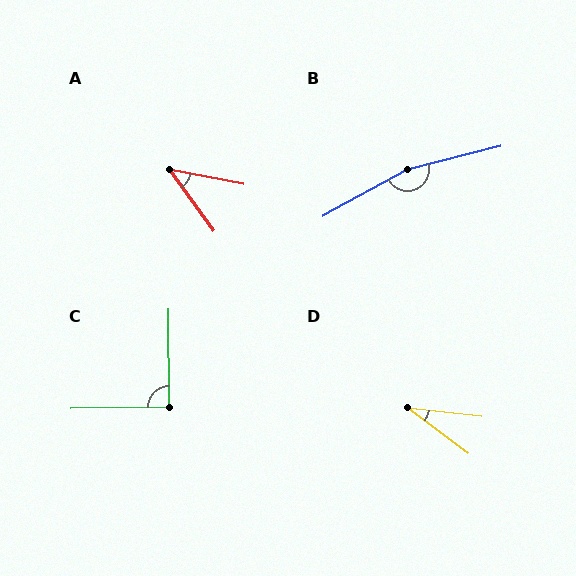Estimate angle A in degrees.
Approximately 43 degrees.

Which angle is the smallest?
D, at approximately 30 degrees.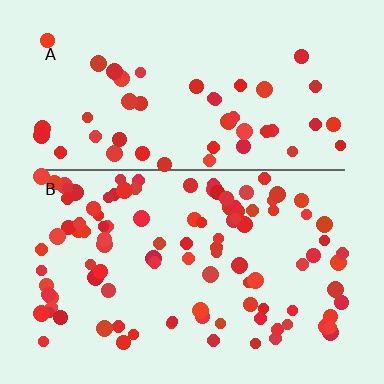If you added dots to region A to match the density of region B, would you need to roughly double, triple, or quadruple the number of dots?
Approximately double.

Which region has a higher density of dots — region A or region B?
B (the bottom).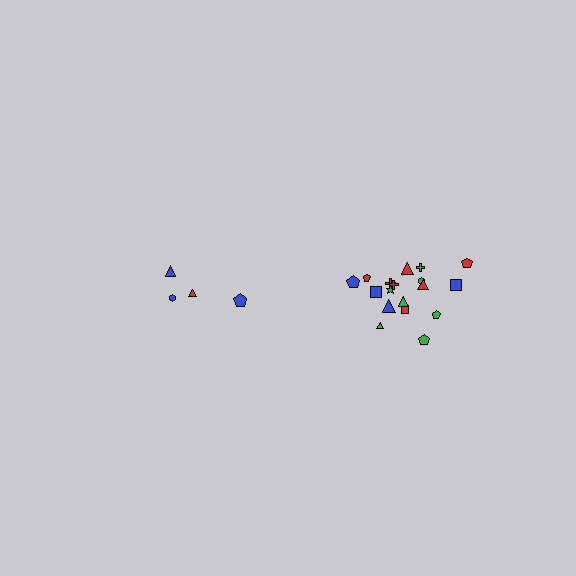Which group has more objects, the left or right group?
The right group.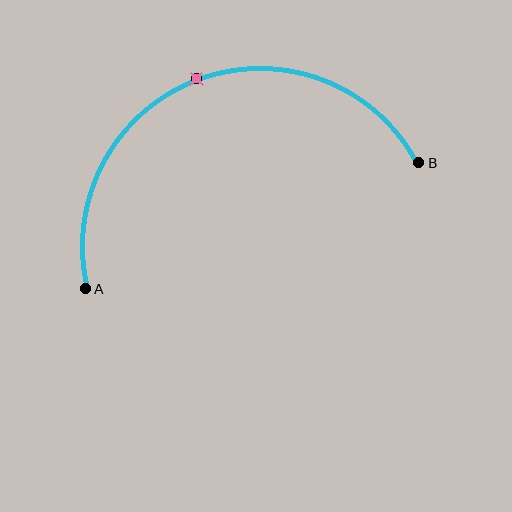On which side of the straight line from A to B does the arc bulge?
The arc bulges above the straight line connecting A and B.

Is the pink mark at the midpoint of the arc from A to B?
Yes. The pink mark lies on the arc at equal arc-length from both A and B — it is the arc midpoint.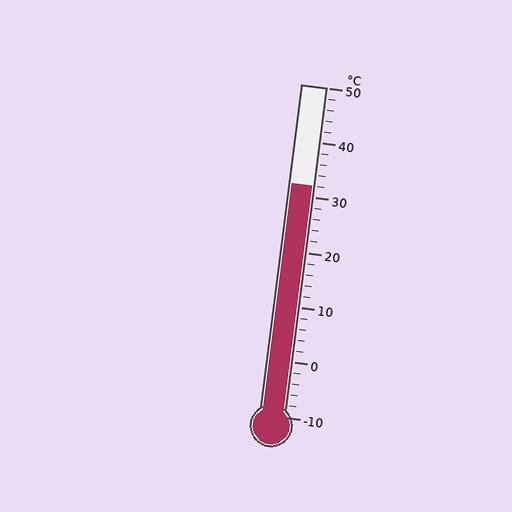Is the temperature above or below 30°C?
The temperature is above 30°C.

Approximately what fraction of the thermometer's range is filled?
The thermometer is filled to approximately 70% of its range.